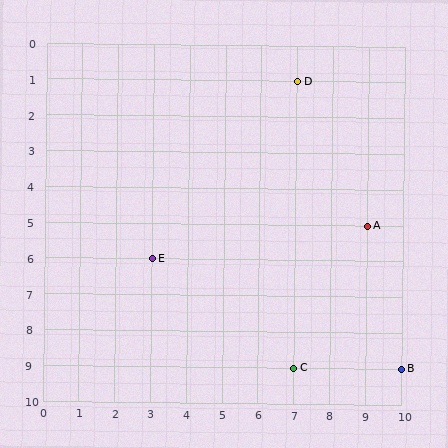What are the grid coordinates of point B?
Point B is at grid coordinates (10, 9).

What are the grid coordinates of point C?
Point C is at grid coordinates (7, 9).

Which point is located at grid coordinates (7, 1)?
Point D is at (7, 1).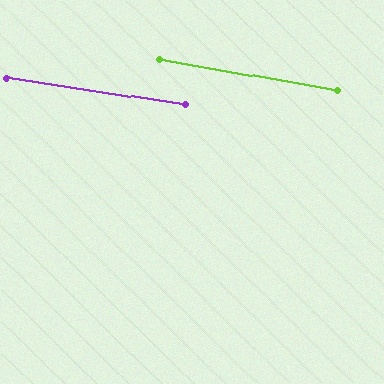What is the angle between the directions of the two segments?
Approximately 2 degrees.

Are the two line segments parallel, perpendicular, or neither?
Parallel — their directions differ by only 1.6°.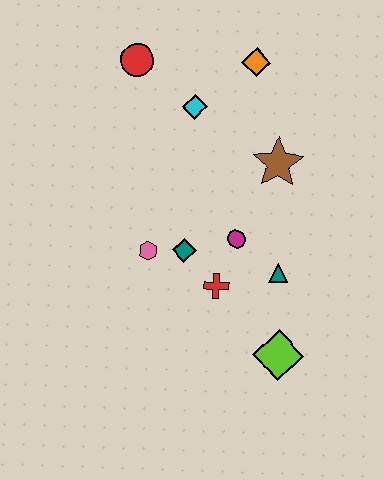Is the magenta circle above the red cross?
Yes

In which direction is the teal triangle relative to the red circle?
The teal triangle is below the red circle.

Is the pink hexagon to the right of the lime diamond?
No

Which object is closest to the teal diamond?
The pink hexagon is closest to the teal diamond.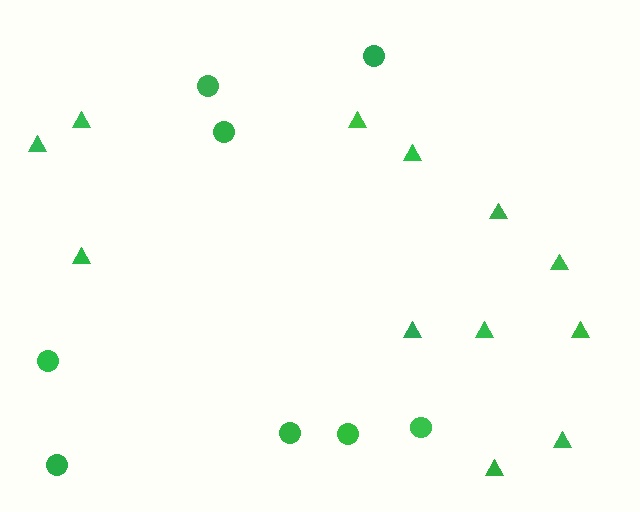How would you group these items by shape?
There are 2 groups: one group of circles (8) and one group of triangles (12).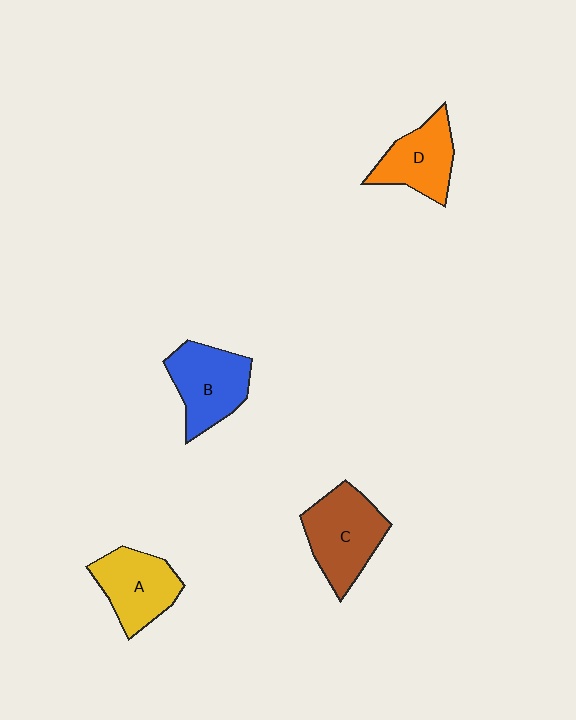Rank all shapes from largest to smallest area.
From largest to smallest: C (brown), B (blue), A (yellow), D (orange).